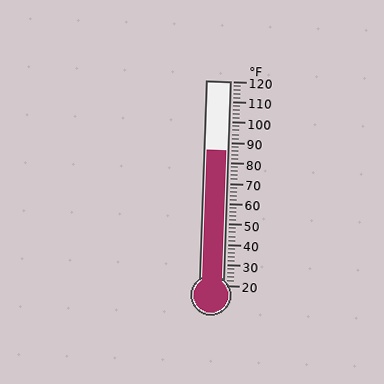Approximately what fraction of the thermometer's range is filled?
The thermometer is filled to approximately 65% of its range.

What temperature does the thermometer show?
The thermometer shows approximately 86°F.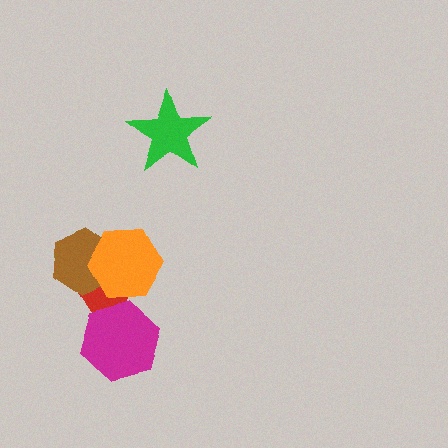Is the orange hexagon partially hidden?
No, no other shape covers it.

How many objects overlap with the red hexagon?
3 objects overlap with the red hexagon.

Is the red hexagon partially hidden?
Yes, it is partially covered by another shape.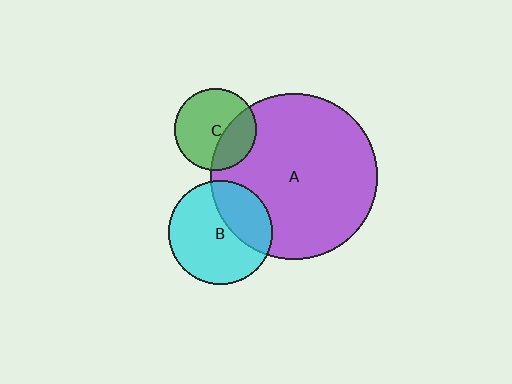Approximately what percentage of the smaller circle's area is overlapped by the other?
Approximately 30%.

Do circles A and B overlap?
Yes.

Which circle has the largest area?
Circle A (purple).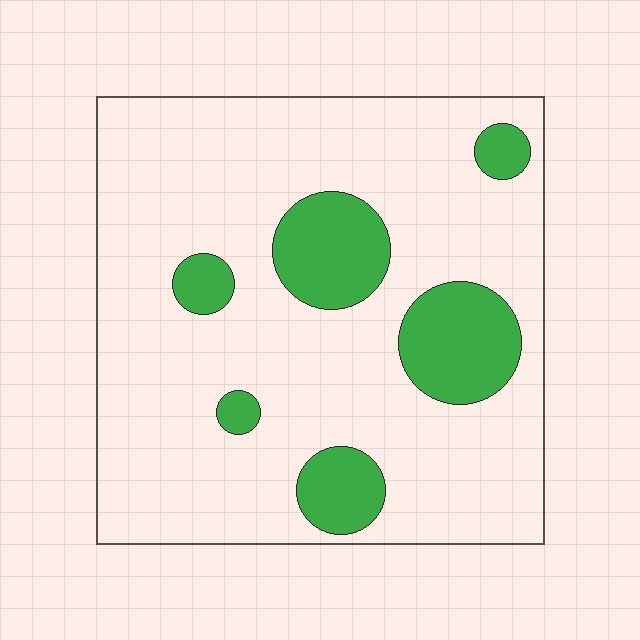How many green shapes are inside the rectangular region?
6.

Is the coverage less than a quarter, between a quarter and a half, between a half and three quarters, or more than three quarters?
Less than a quarter.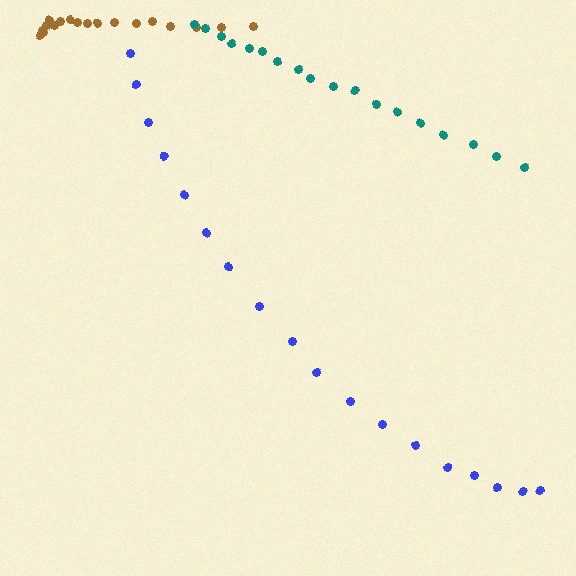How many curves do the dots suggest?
There are 3 distinct paths.